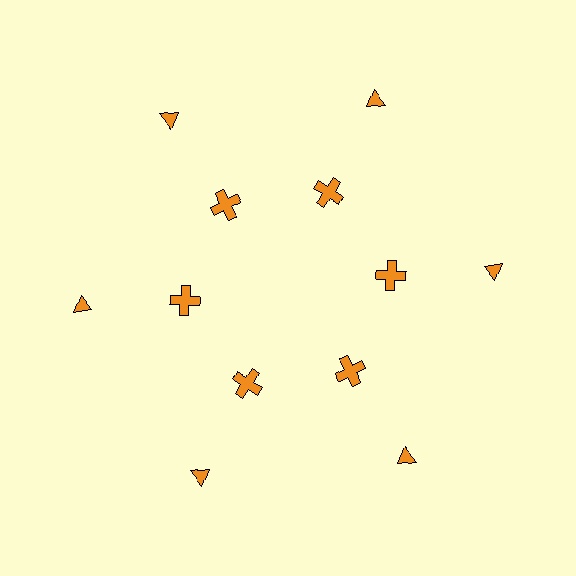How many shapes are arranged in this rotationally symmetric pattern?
There are 12 shapes, arranged in 6 groups of 2.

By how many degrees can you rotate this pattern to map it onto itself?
The pattern maps onto itself every 60 degrees of rotation.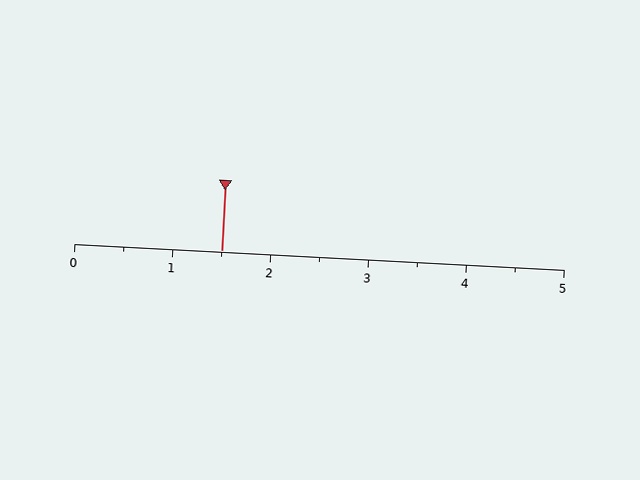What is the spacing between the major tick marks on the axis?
The major ticks are spaced 1 apart.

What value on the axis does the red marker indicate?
The marker indicates approximately 1.5.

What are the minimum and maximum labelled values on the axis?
The axis runs from 0 to 5.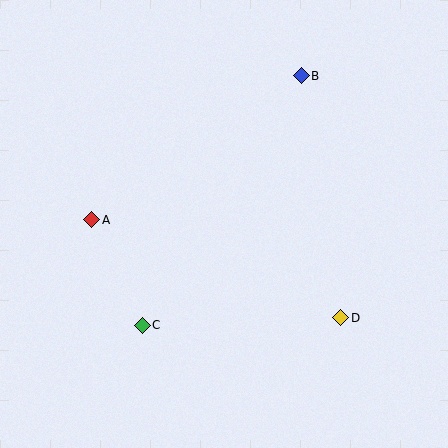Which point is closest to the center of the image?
Point C at (142, 325) is closest to the center.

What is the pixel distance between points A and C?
The distance between A and C is 117 pixels.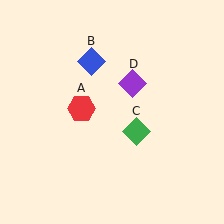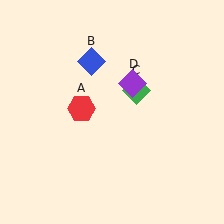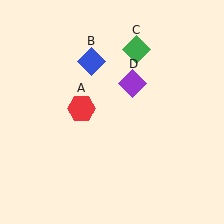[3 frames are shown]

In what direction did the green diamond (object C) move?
The green diamond (object C) moved up.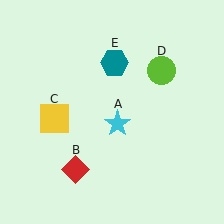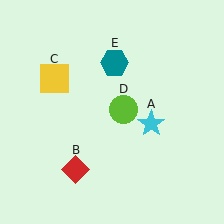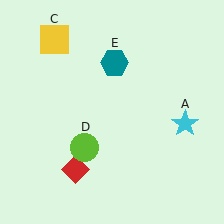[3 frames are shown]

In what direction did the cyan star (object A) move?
The cyan star (object A) moved right.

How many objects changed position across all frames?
3 objects changed position: cyan star (object A), yellow square (object C), lime circle (object D).